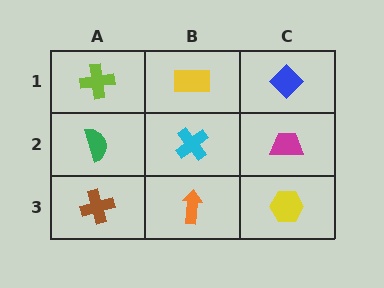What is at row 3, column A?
A brown cross.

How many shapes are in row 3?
3 shapes.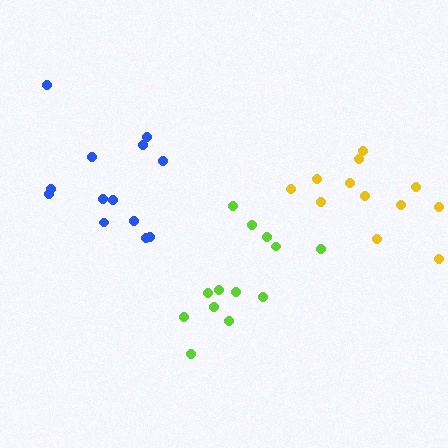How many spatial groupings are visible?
There are 3 spatial groupings.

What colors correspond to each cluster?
The clusters are colored: yellow, blue, lime.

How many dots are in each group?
Group 1: 12 dots, Group 2: 13 dots, Group 3: 13 dots (38 total).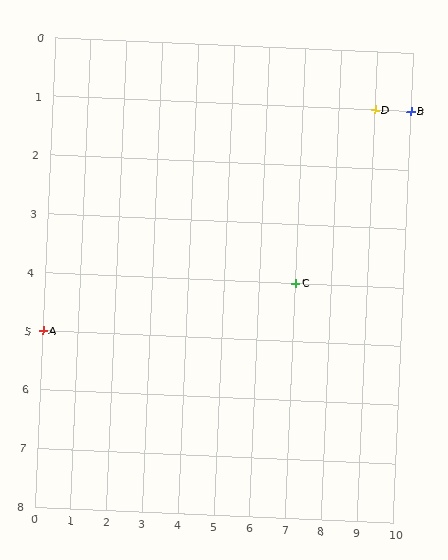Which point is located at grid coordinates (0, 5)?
Point A is at (0, 5).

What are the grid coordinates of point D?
Point D is at grid coordinates (9, 1).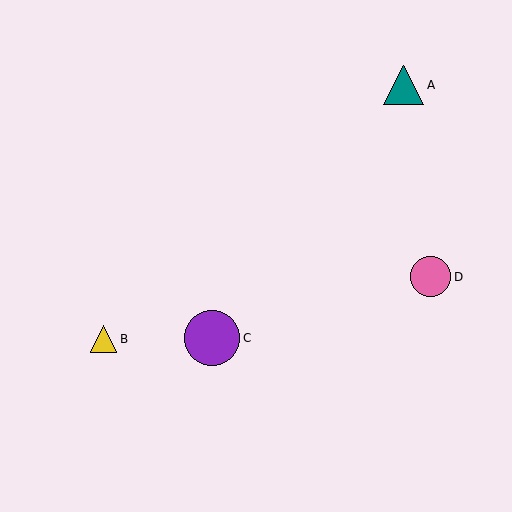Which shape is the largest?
The purple circle (labeled C) is the largest.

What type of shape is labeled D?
Shape D is a pink circle.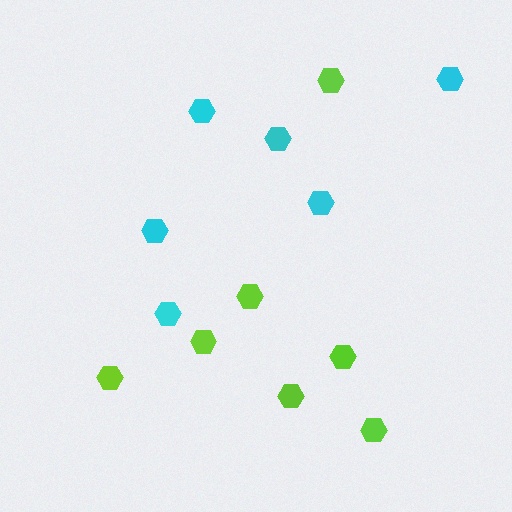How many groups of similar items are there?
There are 2 groups: one group of cyan hexagons (6) and one group of lime hexagons (7).